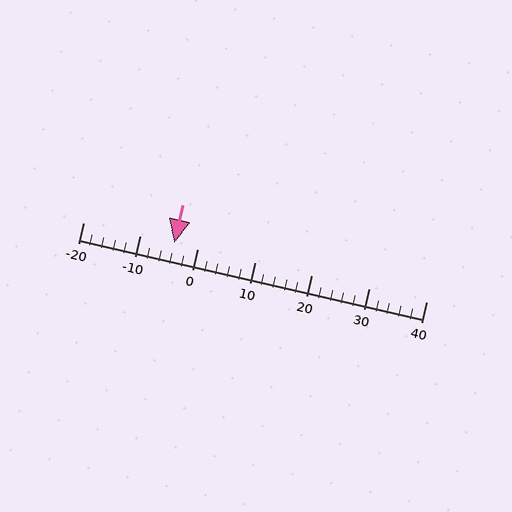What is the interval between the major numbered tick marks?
The major tick marks are spaced 10 units apart.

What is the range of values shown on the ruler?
The ruler shows values from -20 to 40.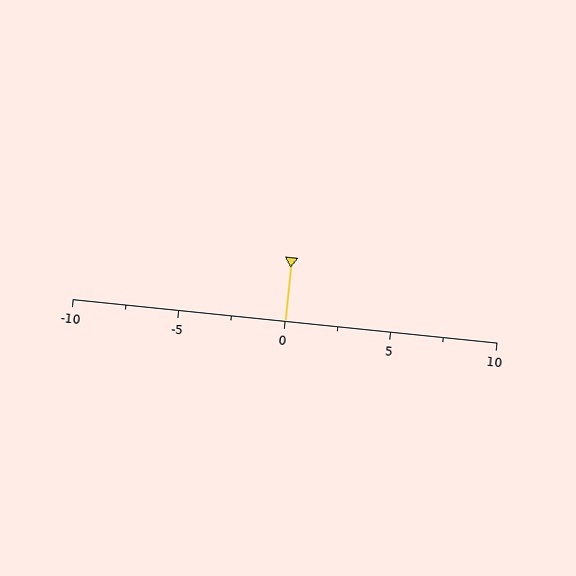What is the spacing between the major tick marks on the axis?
The major ticks are spaced 5 apart.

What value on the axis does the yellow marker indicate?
The marker indicates approximately 0.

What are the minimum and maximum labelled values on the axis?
The axis runs from -10 to 10.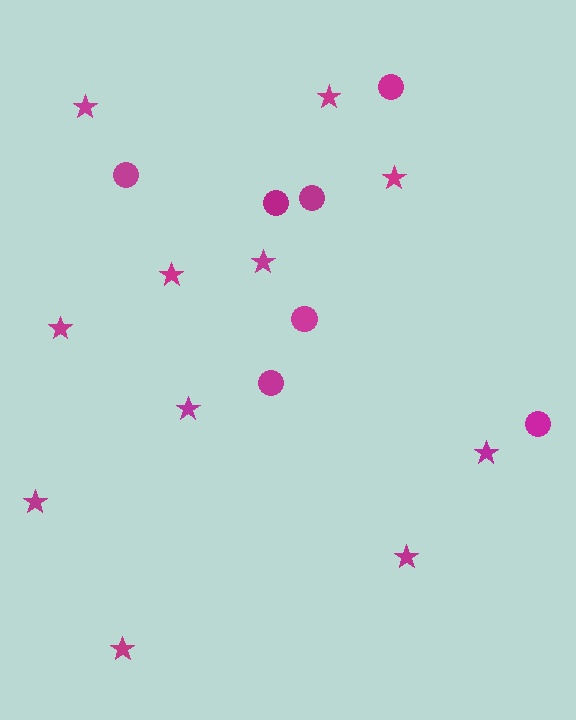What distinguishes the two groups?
There are 2 groups: one group of circles (7) and one group of stars (11).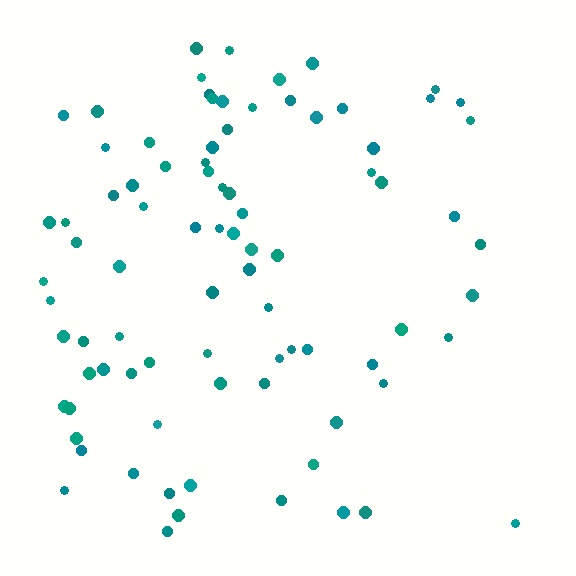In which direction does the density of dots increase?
From right to left, with the left side densest.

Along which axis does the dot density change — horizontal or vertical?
Horizontal.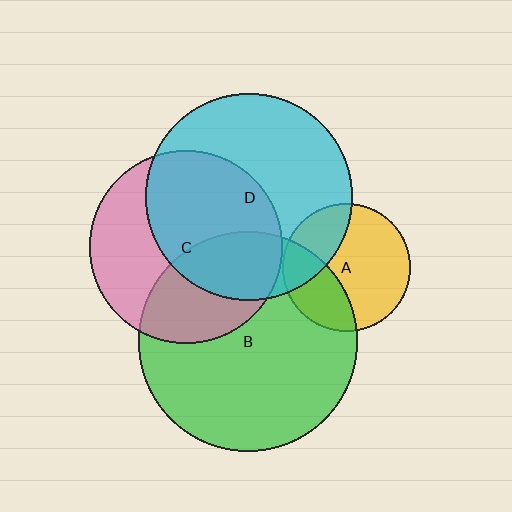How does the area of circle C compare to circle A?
Approximately 2.3 times.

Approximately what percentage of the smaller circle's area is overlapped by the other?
Approximately 30%.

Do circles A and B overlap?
Yes.